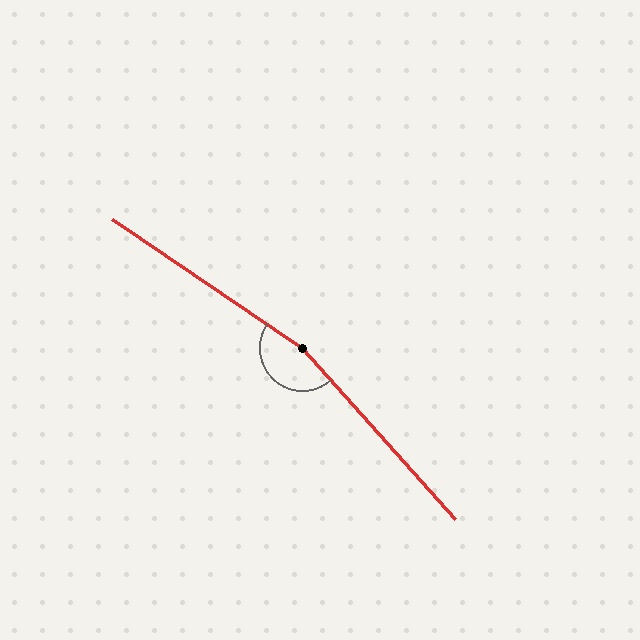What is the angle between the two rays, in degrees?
Approximately 166 degrees.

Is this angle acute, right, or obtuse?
It is obtuse.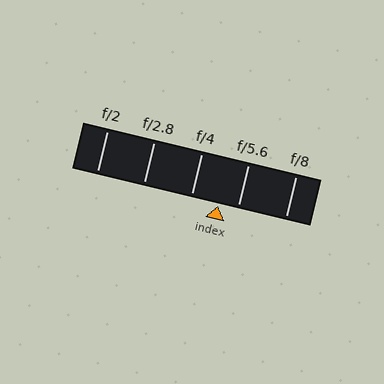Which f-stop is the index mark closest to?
The index mark is closest to f/5.6.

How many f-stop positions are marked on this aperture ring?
There are 5 f-stop positions marked.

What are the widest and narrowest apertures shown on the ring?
The widest aperture shown is f/2 and the narrowest is f/8.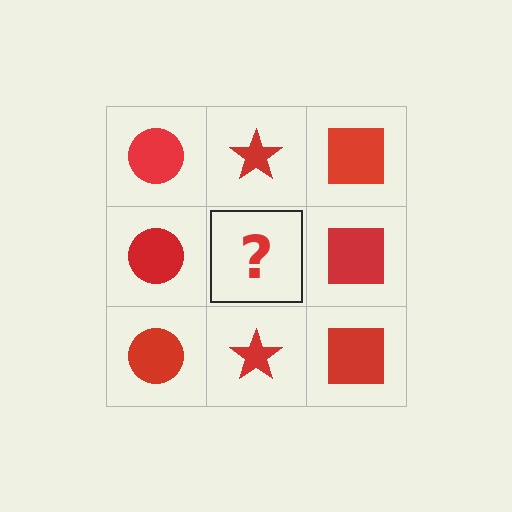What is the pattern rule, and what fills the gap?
The rule is that each column has a consistent shape. The gap should be filled with a red star.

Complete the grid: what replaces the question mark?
The question mark should be replaced with a red star.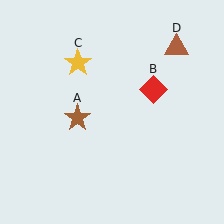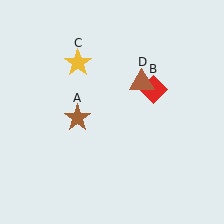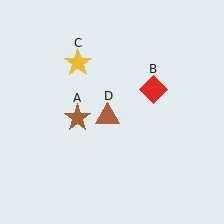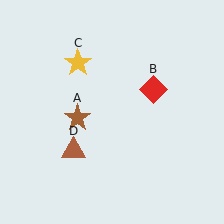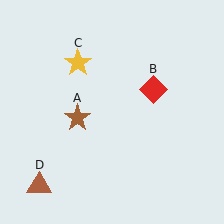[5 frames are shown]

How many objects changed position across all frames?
1 object changed position: brown triangle (object D).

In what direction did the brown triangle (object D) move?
The brown triangle (object D) moved down and to the left.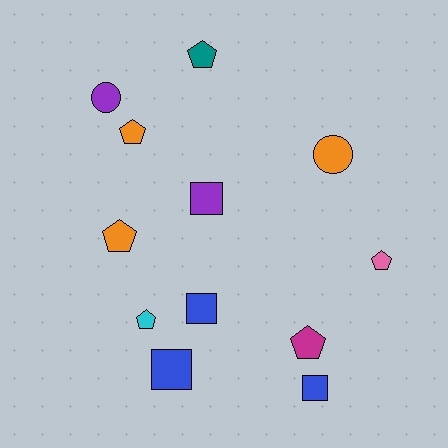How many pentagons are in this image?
There are 6 pentagons.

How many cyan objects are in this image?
There is 1 cyan object.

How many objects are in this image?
There are 12 objects.